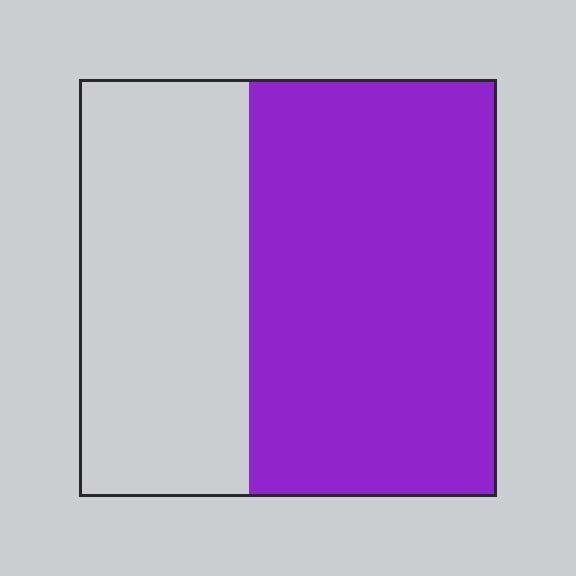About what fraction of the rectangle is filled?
About three fifths (3/5).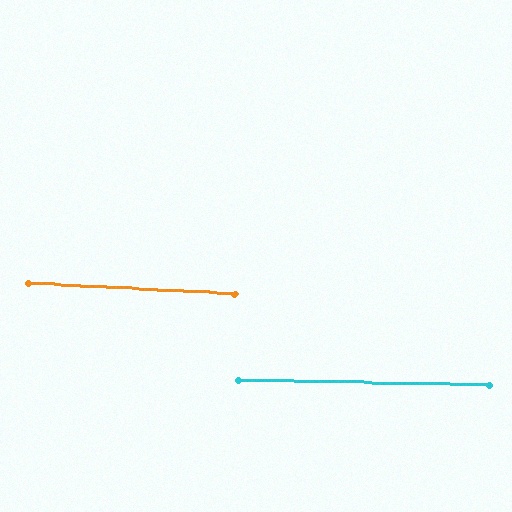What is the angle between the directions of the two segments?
Approximately 2 degrees.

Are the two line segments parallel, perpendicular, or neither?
Parallel — their directions differ by only 1.8°.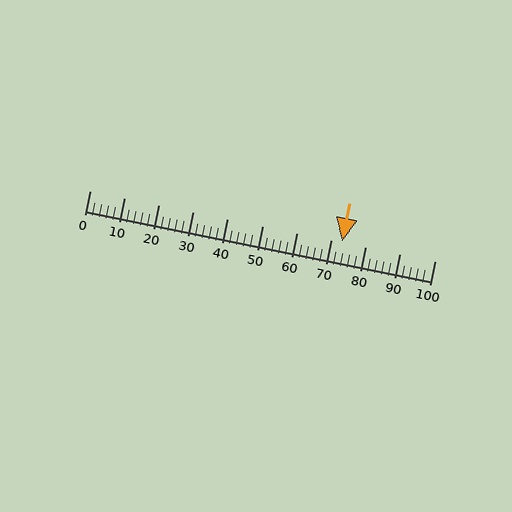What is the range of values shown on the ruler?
The ruler shows values from 0 to 100.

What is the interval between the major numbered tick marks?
The major tick marks are spaced 10 units apart.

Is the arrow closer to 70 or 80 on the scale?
The arrow is closer to 70.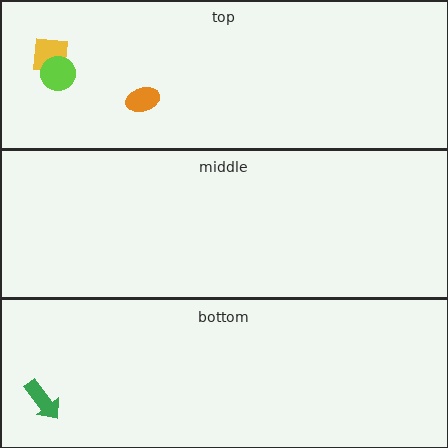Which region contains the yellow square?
The top region.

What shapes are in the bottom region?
The green arrow.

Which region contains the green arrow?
The bottom region.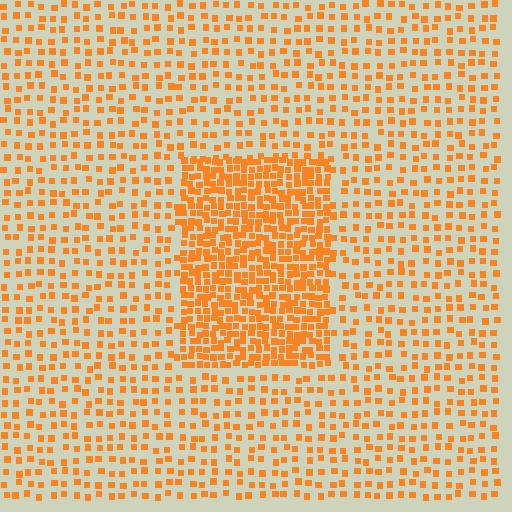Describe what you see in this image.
The image contains small orange elements arranged at two different densities. A rectangle-shaped region is visible where the elements are more densely packed than the surrounding area.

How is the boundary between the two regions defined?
The boundary is defined by a change in element density (approximately 2.4x ratio). All elements are the same color, size, and shape.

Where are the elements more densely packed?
The elements are more densely packed inside the rectangle boundary.